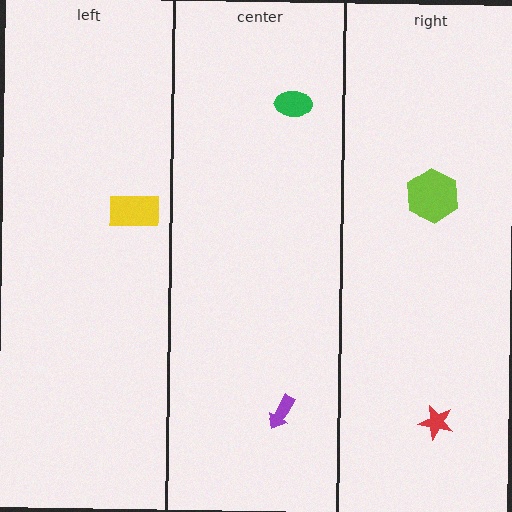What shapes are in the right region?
The lime hexagon, the red star.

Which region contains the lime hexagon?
The right region.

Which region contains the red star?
The right region.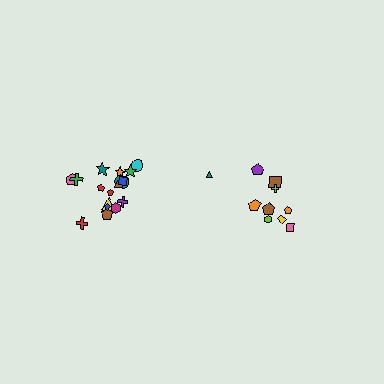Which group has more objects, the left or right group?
The left group.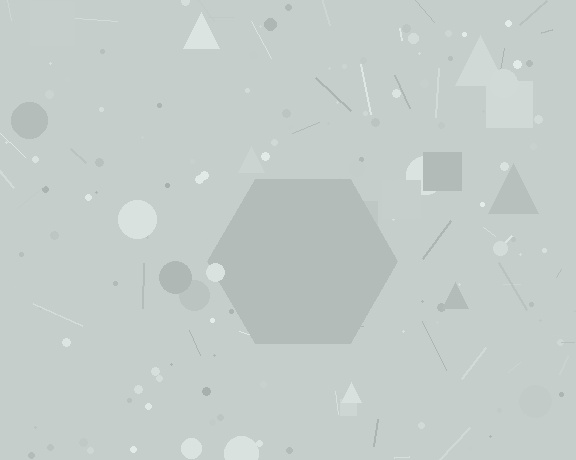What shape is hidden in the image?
A hexagon is hidden in the image.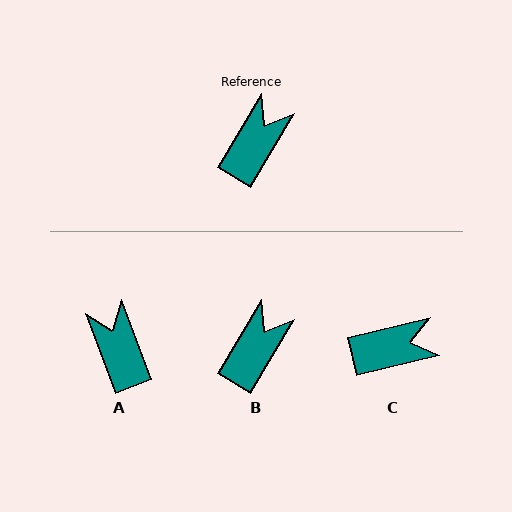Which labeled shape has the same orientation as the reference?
B.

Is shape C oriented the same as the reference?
No, it is off by about 46 degrees.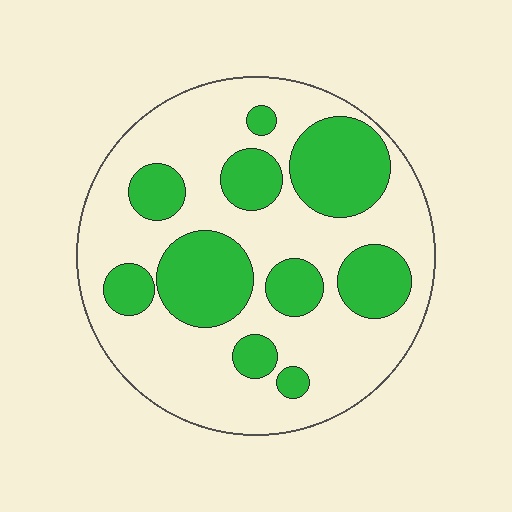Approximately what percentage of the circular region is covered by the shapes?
Approximately 35%.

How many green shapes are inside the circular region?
10.